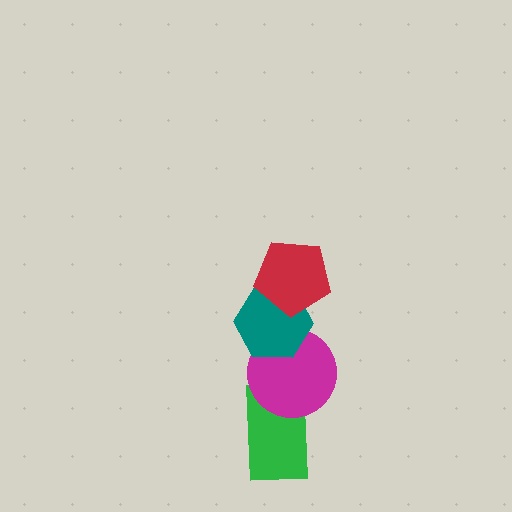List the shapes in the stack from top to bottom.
From top to bottom: the red pentagon, the teal hexagon, the magenta circle, the green rectangle.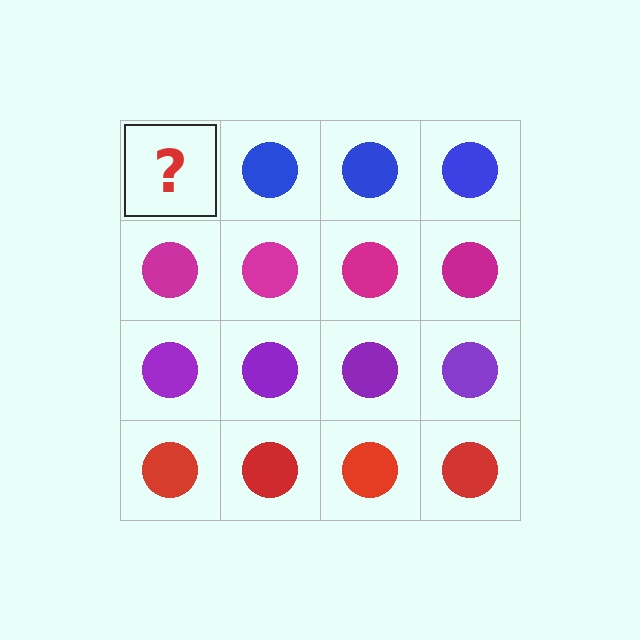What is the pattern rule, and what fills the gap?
The rule is that each row has a consistent color. The gap should be filled with a blue circle.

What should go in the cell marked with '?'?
The missing cell should contain a blue circle.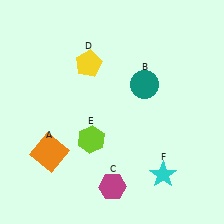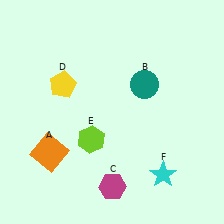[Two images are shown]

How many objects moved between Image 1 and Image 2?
1 object moved between the two images.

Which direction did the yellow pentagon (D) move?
The yellow pentagon (D) moved left.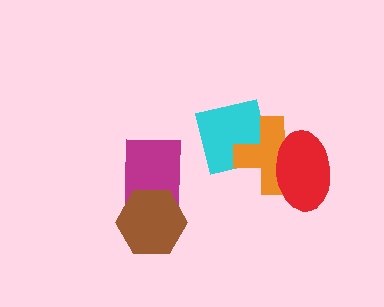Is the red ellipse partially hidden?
No, no other shape covers it.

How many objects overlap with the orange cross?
2 objects overlap with the orange cross.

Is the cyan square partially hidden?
Yes, it is partially covered by another shape.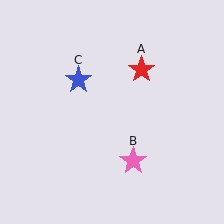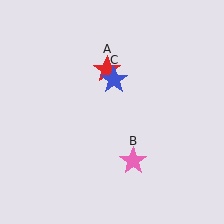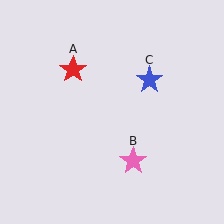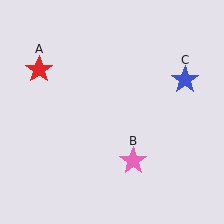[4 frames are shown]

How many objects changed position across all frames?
2 objects changed position: red star (object A), blue star (object C).